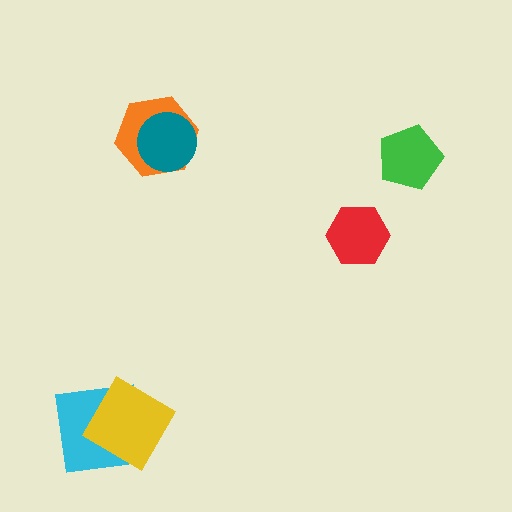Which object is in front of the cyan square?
The yellow diamond is in front of the cyan square.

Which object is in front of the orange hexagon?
The teal circle is in front of the orange hexagon.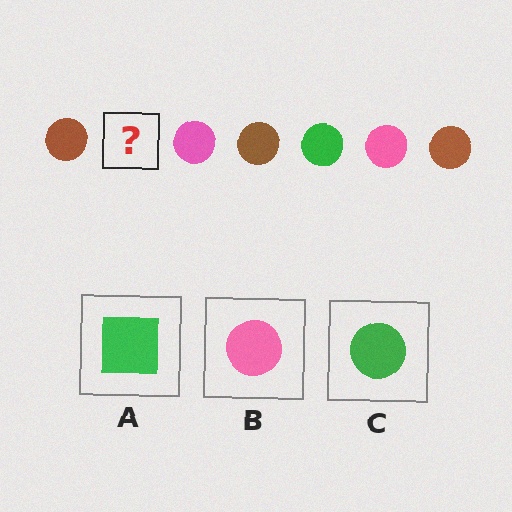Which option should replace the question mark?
Option C.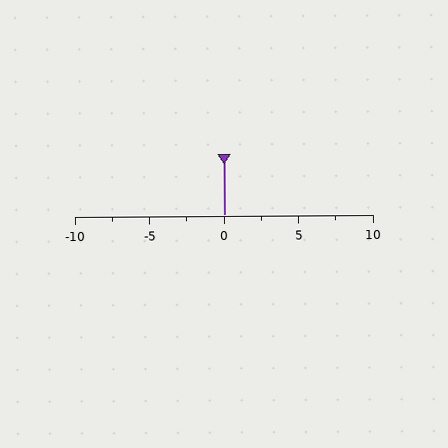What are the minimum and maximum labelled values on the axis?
The axis runs from -10 to 10.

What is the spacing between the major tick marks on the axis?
The major ticks are spaced 5 apart.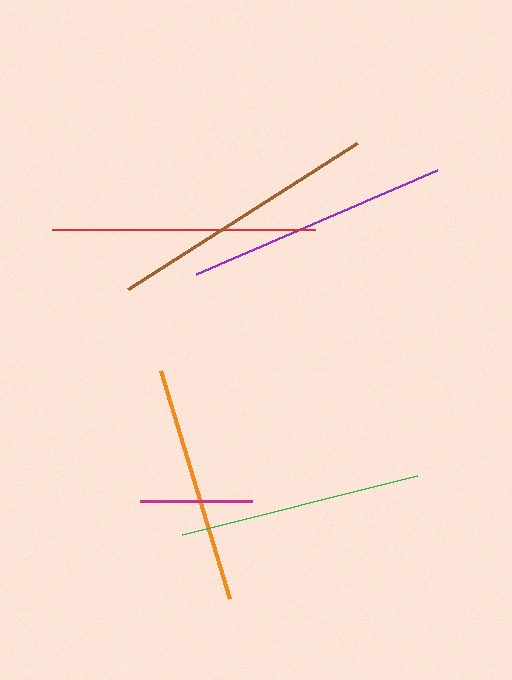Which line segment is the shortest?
The magenta line is the shortest at approximately 112 pixels.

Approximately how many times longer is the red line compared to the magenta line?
The red line is approximately 2.4 times the length of the magenta line.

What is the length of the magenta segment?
The magenta segment is approximately 112 pixels long.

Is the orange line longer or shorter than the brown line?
The brown line is longer than the orange line.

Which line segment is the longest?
The brown line is the longest at approximately 272 pixels.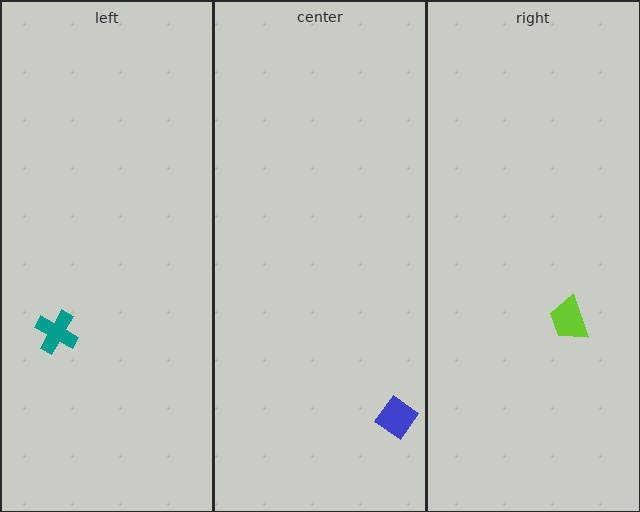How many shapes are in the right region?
1.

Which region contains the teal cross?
The left region.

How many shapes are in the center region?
1.